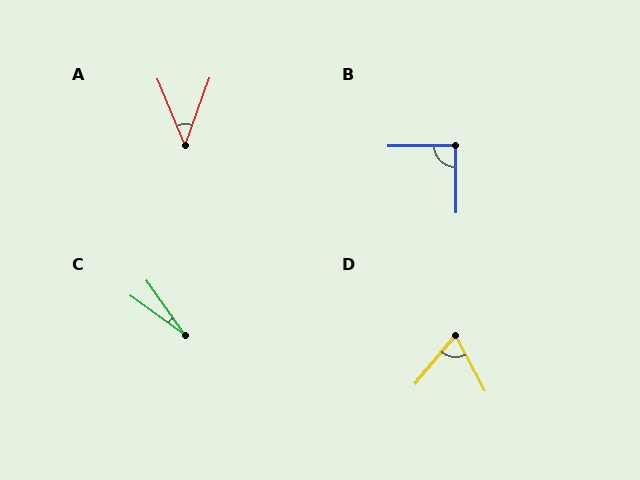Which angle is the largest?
B, at approximately 89 degrees.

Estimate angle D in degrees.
Approximately 67 degrees.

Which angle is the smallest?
C, at approximately 19 degrees.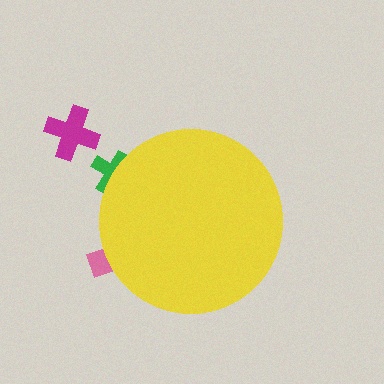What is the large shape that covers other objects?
A yellow circle.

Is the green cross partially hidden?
Yes, the green cross is partially hidden behind the yellow circle.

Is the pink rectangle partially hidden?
Yes, the pink rectangle is partially hidden behind the yellow circle.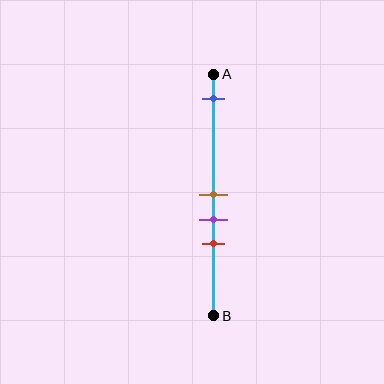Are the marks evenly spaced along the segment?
No, the marks are not evenly spaced.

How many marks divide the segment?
There are 4 marks dividing the segment.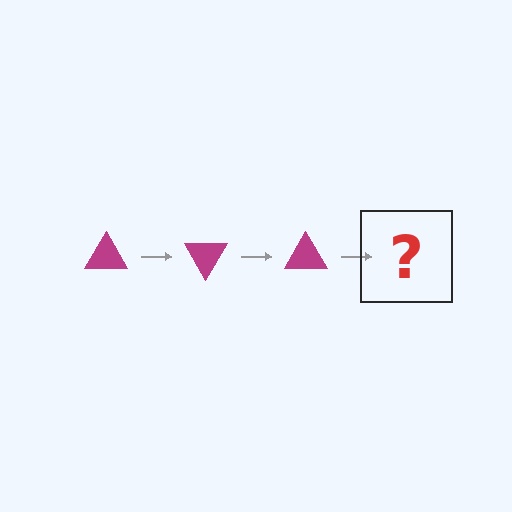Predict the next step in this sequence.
The next step is a magenta triangle rotated 180 degrees.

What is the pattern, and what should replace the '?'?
The pattern is that the triangle rotates 60 degrees each step. The '?' should be a magenta triangle rotated 180 degrees.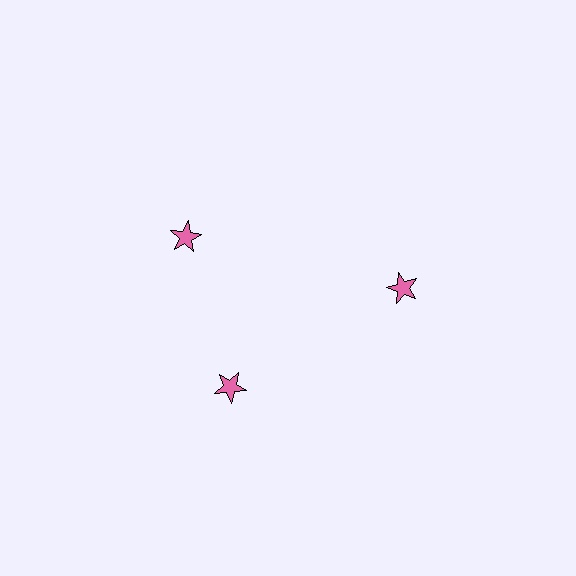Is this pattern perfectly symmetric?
No. The 3 pink stars are arranged in a ring, but one element near the 11 o'clock position is rotated out of alignment along the ring, breaking the 3-fold rotational symmetry.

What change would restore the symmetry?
The symmetry would be restored by rotating it back into even spacing with its neighbors so that all 3 stars sit at equal angles and equal distance from the center.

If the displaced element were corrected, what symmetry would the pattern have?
It would have 3-fold rotational symmetry — the pattern would map onto itself every 120 degrees.